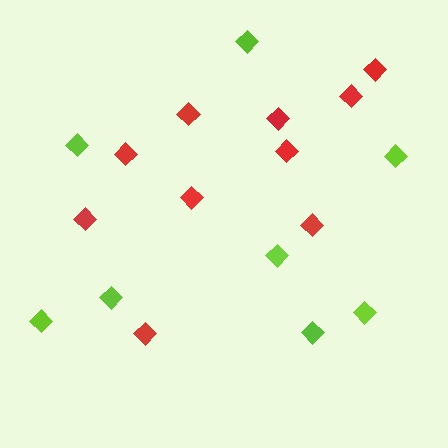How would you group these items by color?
There are 2 groups: one group of lime diamonds (8) and one group of red diamonds (10).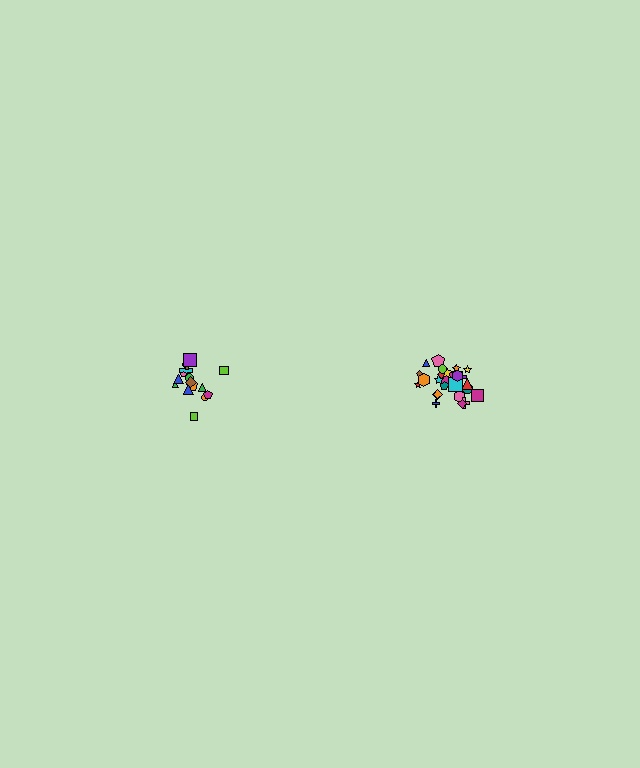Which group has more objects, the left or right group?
The right group.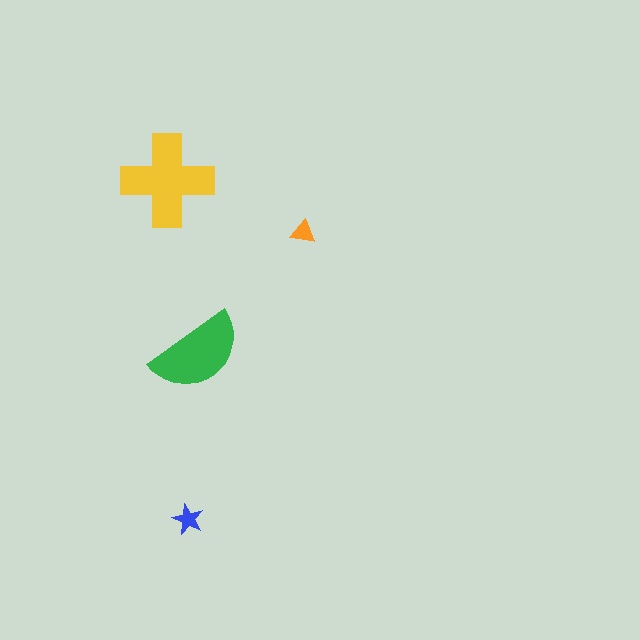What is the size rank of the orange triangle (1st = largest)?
4th.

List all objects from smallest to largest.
The orange triangle, the blue star, the green semicircle, the yellow cross.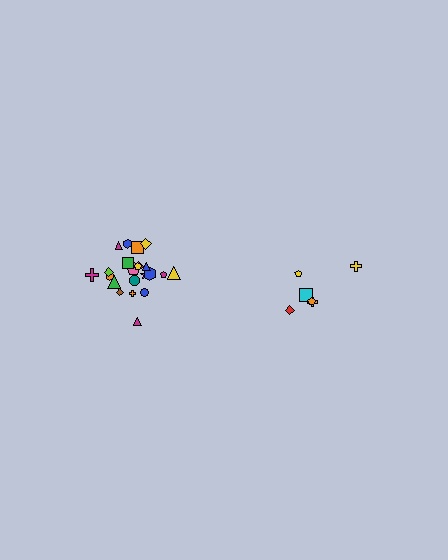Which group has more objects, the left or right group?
The left group.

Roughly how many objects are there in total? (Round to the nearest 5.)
Roughly 30 objects in total.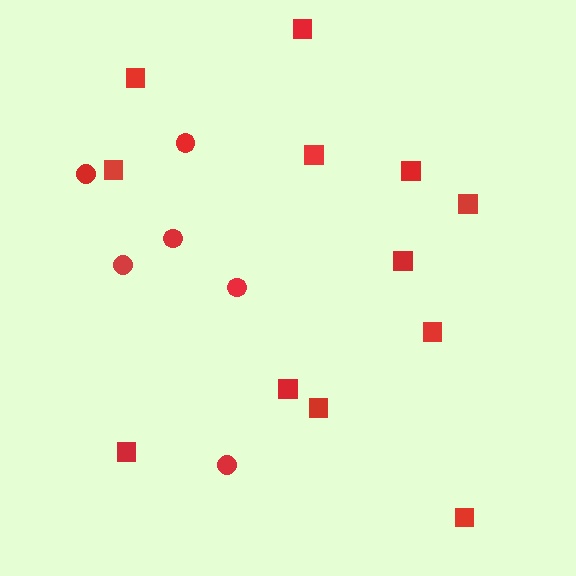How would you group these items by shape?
There are 2 groups: one group of squares (12) and one group of circles (6).